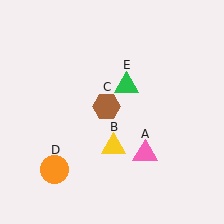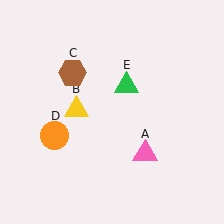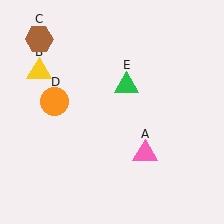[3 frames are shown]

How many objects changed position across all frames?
3 objects changed position: yellow triangle (object B), brown hexagon (object C), orange circle (object D).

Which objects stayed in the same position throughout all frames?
Pink triangle (object A) and green triangle (object E) remained stationary.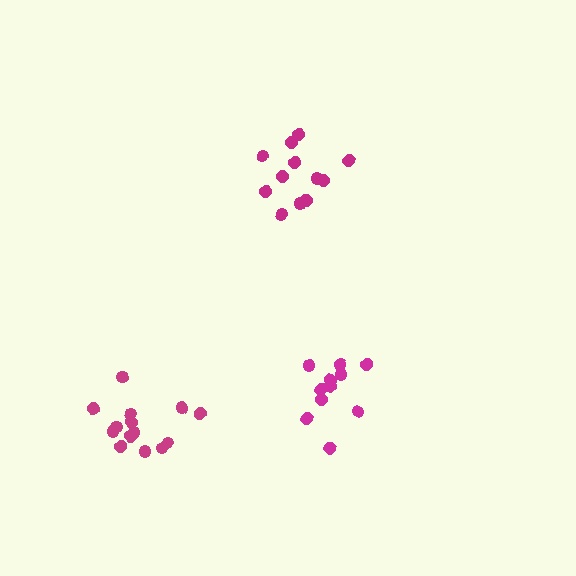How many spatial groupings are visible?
There are 3 spatial groupings.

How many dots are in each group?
Group 1: 14 dots, Group 2: 11 dots, Group 3: 12 dots (37 total).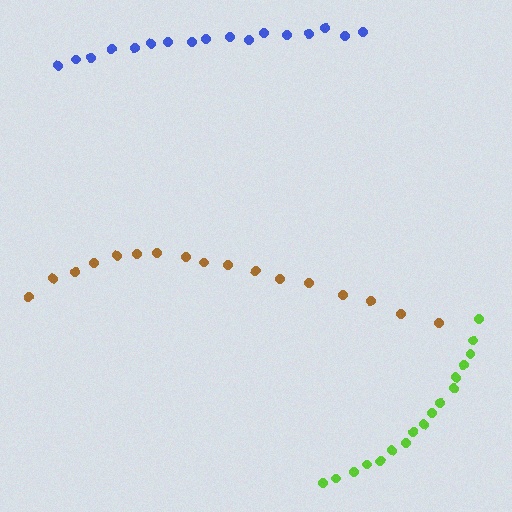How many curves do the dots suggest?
There are 3 distinct paths.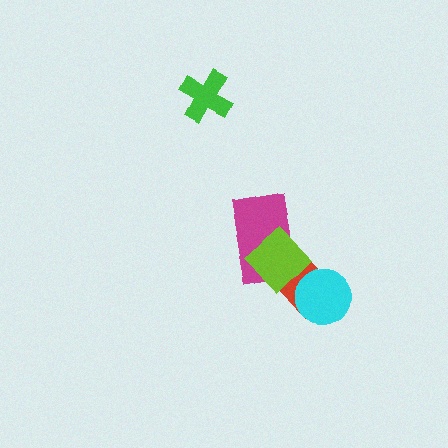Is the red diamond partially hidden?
Yes, it is partially covered by another shape.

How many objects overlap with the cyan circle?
1 object overlaps with the cyan circle.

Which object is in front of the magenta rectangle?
The lime diamond is in front of the magenta rectangle.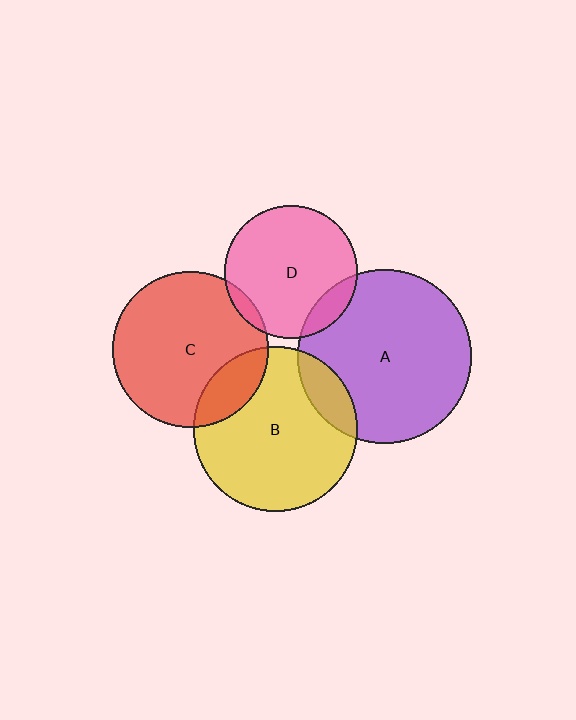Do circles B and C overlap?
Yes.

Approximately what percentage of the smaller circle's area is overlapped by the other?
Approximately 15%.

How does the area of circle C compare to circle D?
Approximately 1.4 times.